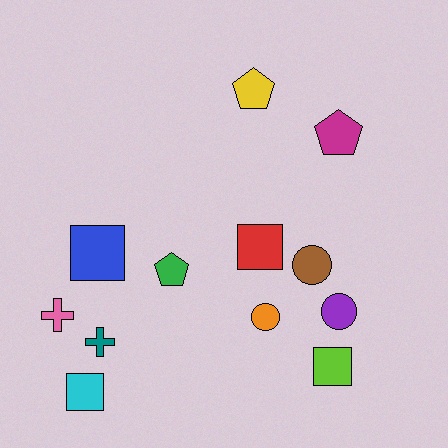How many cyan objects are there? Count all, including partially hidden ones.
There is 1 cyan object.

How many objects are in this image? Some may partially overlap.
There are 12 objects.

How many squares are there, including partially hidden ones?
There are 4 squares.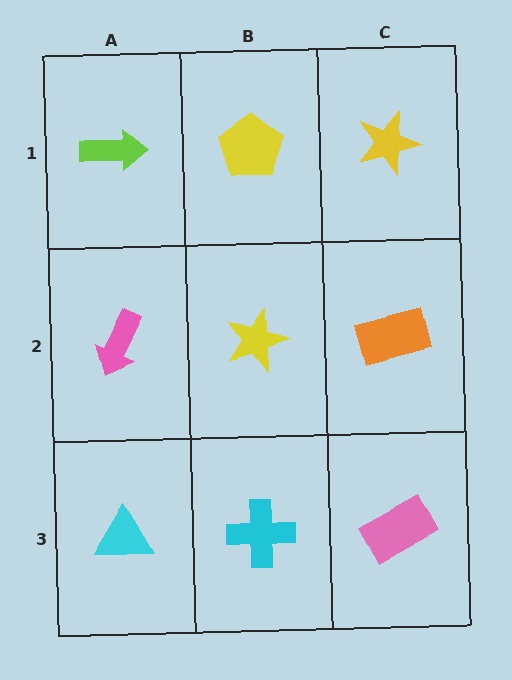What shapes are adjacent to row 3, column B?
A yellow star (row 2, column B), a cyan triangle (row 3, column A), a pink rectangle (row 3, column C).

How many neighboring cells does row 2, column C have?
3.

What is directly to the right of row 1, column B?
A yellow star.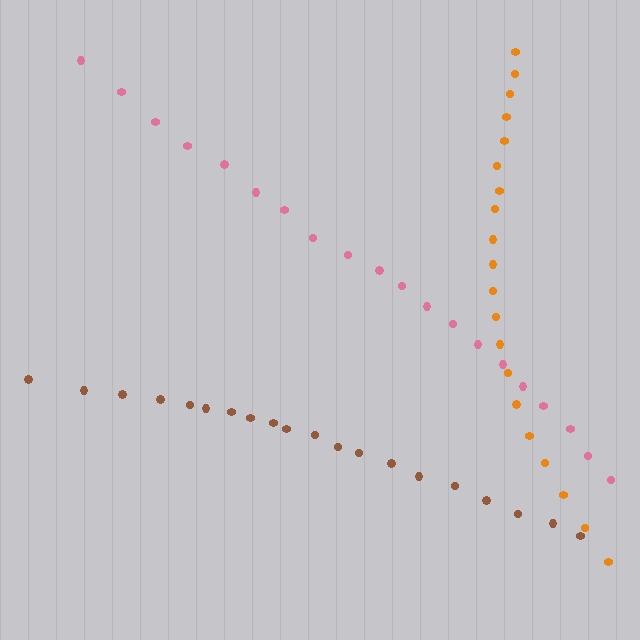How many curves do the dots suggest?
There are 3 distinct paths.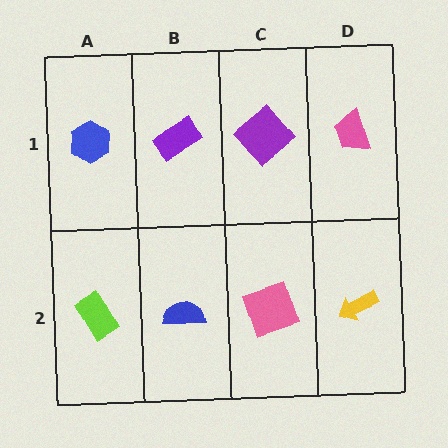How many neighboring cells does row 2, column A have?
2.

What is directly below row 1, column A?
A lime rectangle.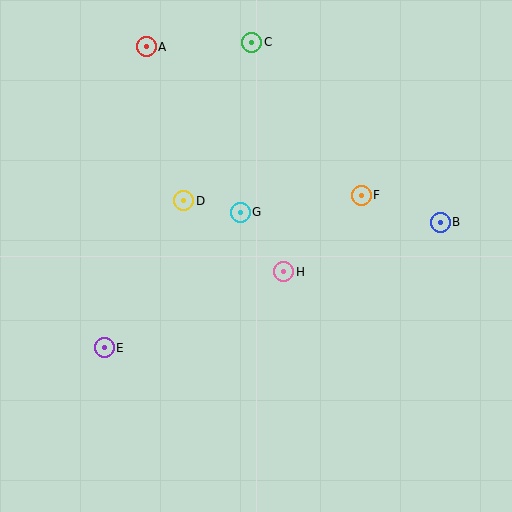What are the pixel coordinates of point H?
Point H is at (284, 272).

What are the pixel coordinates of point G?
Point G is at (240, 212).